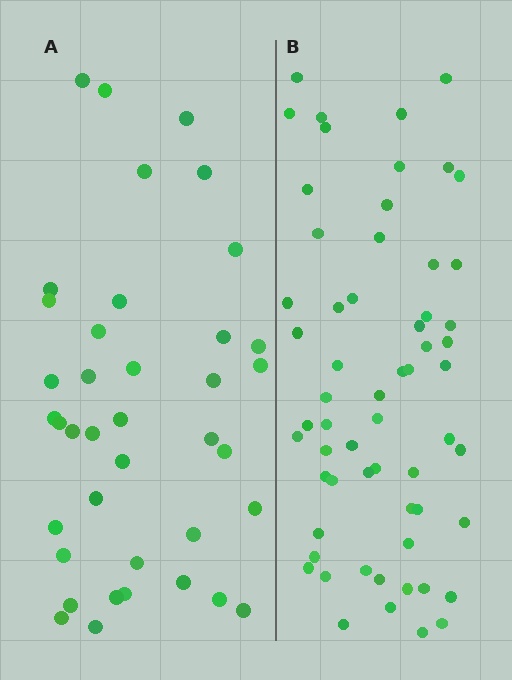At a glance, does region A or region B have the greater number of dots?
Region B (the right region) has more dots.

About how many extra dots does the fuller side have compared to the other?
Region B has approximately 20 more dots than region A.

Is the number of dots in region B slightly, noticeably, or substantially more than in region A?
Region B has substantially more. The ratio is roughly 1.5 to 1.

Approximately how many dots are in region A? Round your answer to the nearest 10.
About 40 dots. (The exact count is 39, which rounds to 40.)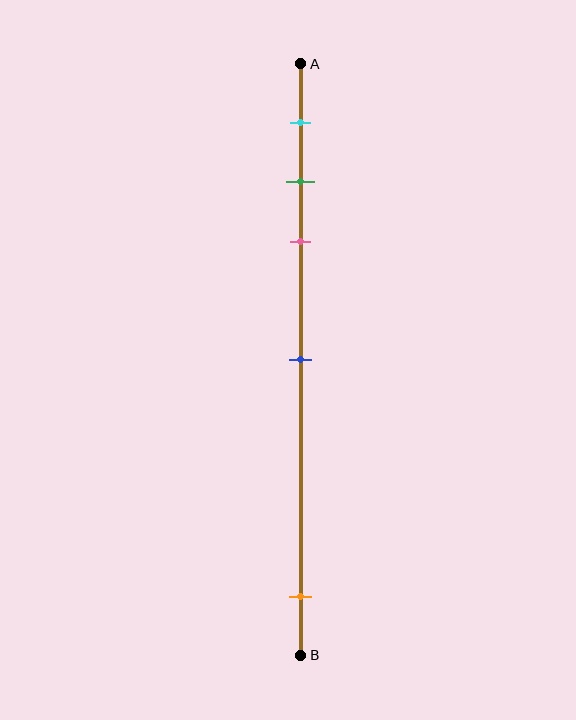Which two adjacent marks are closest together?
The green and pink marks are the closest adjacent pair.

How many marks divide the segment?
There are 5 marks dividing the segment.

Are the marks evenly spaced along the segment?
No, the marks are not evenly spaced.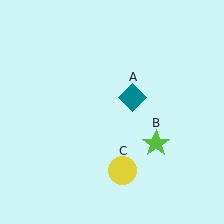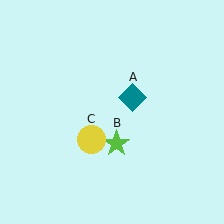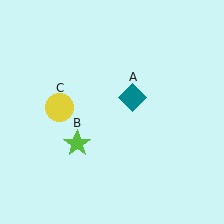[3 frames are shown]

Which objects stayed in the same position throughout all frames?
Teal diamond (object A) remained stationary.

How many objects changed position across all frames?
2 objects changed position: lime star (object B), yellow circle (object C).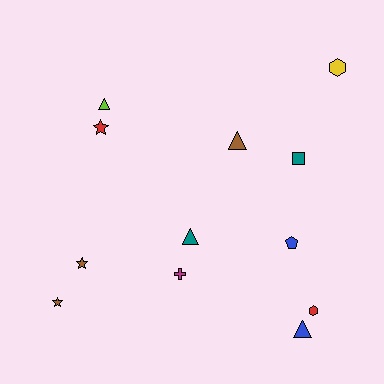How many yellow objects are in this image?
There is 1 yellow object.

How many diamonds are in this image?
There are no diamonds.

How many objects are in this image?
There are 12 objects.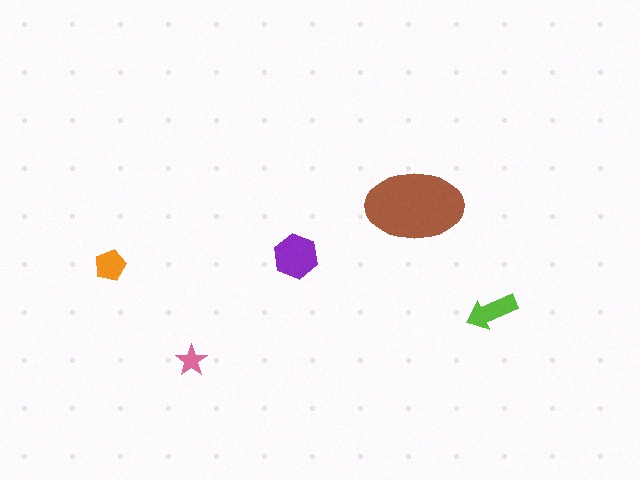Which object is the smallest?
The pink star.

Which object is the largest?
The brown ellipse.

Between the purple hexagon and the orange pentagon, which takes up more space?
The purple hexagon.